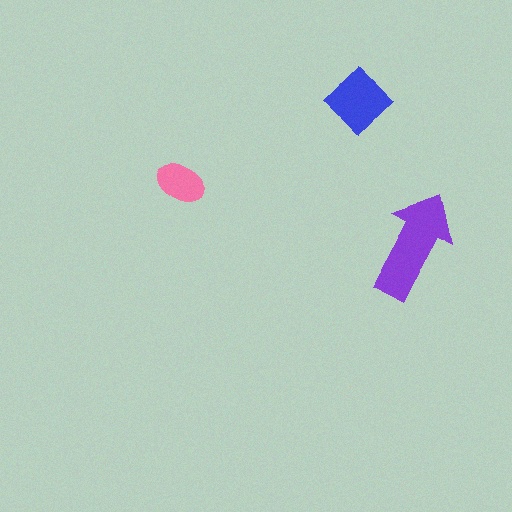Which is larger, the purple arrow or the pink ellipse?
The purple arrow.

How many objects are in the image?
There are 3 objects in the image.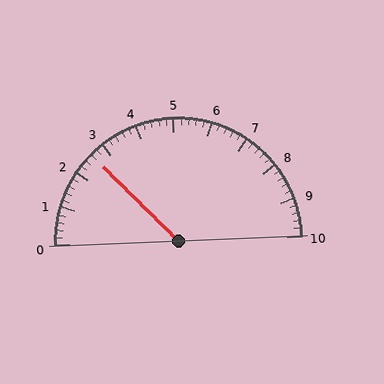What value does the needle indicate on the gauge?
The needle indicates approximately 2.6.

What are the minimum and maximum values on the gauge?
The gauge ranges from 0 to 10.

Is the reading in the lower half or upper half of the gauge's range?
The reading is in the lower half of the range (0 to 10).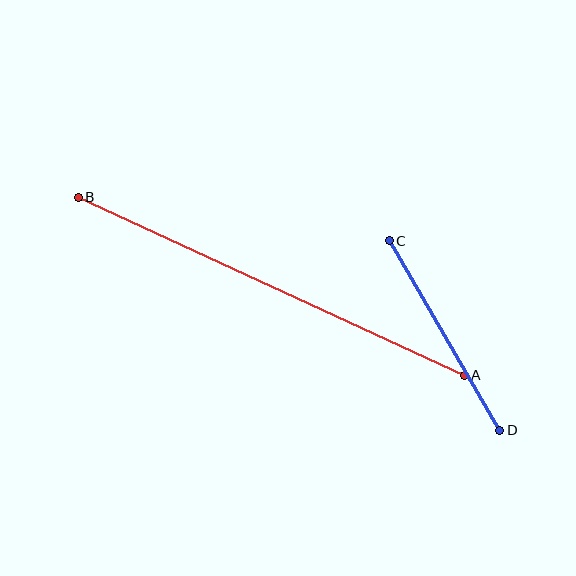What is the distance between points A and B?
The distance is approximately 425 pixels.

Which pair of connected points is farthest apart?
Points A and B are farthest apart.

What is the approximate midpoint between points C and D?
The midpoint is at approximately (444, 335) pixels.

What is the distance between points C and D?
The distance is approximately 220 pixels.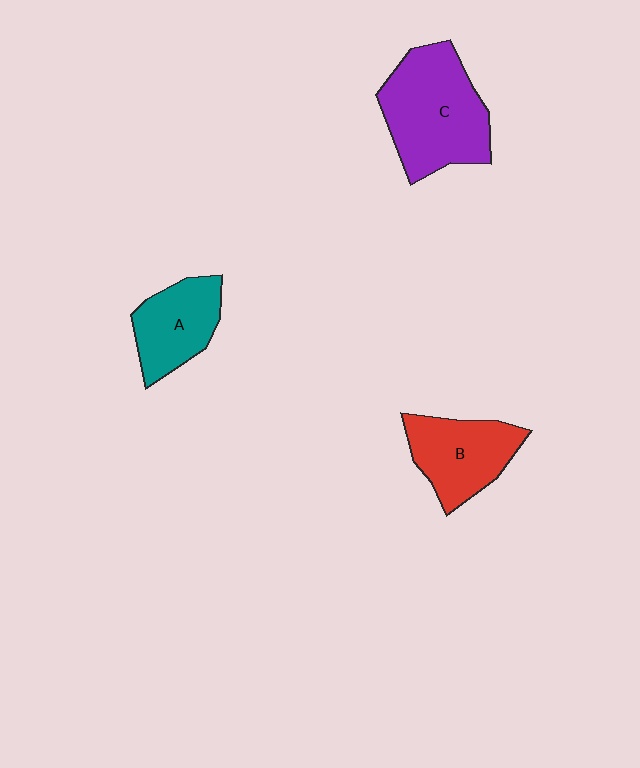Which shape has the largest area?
Shape C (purple).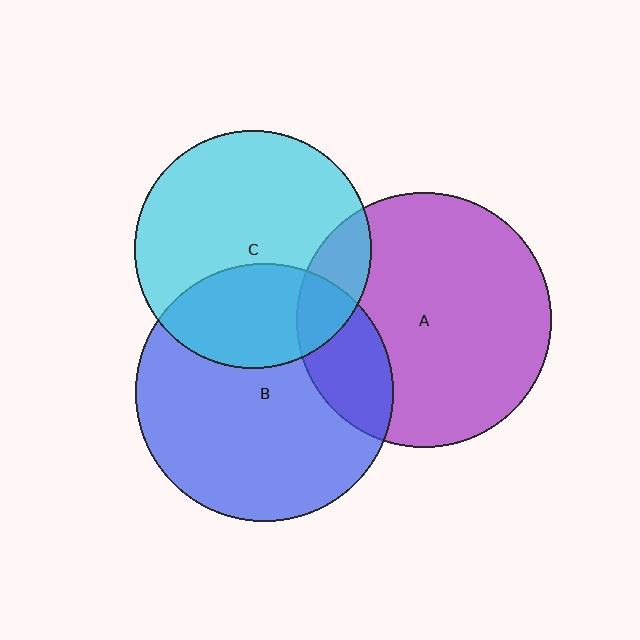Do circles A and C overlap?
Yes.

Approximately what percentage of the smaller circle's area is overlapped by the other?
Approximately 15%.